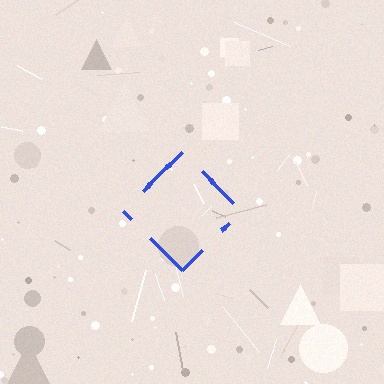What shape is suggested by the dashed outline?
The dashed outline suggests a diamond.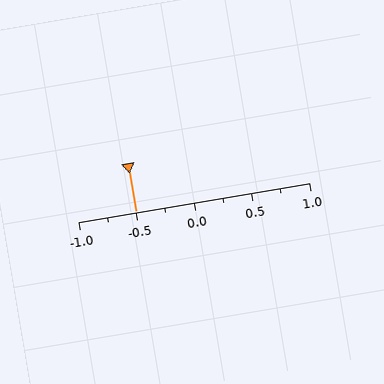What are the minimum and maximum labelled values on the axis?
The axis runs from -1.0 to 1.0.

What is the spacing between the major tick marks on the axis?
The major ticks are spaced 0.5 apart.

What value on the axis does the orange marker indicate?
The marker indicates approximately -0.5.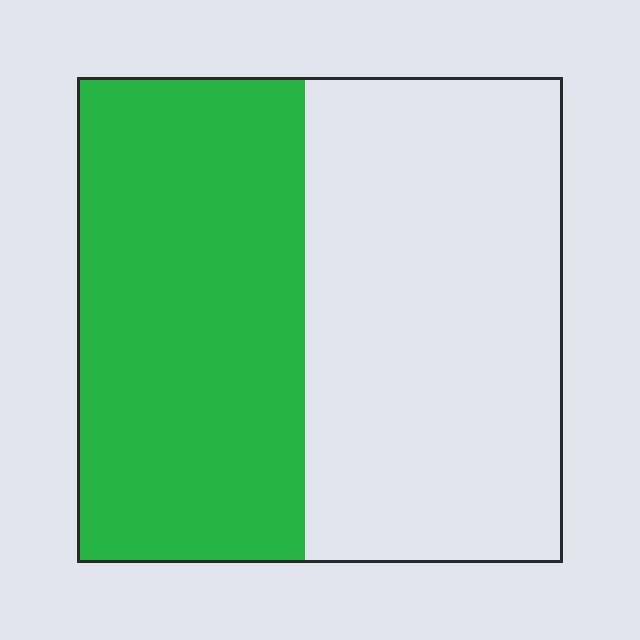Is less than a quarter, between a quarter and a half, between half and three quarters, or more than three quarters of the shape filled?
Between a quarter and a half.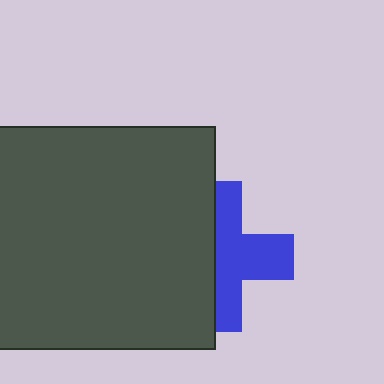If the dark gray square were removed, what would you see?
You would see the complete blue cross.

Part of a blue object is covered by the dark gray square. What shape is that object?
It is a cross.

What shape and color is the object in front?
The object in front is a dark gray square.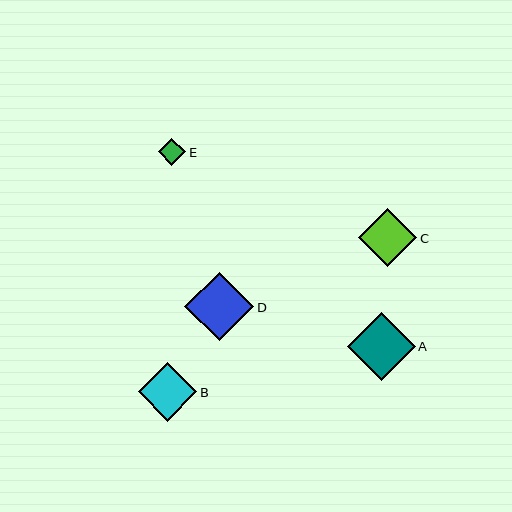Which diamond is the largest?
Diamond D is the largest with a size of approximately 69 pixels.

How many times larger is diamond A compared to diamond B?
Diamond A is approximately 1.1 times the size of diamond B.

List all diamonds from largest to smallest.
From largest to smallest: D, A, B, C, E.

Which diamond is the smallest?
Diamond E is the smallest with a size of approximately 27 pixels.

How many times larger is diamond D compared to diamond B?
Diamond D is approximately 1.2 times the size of diamond B.